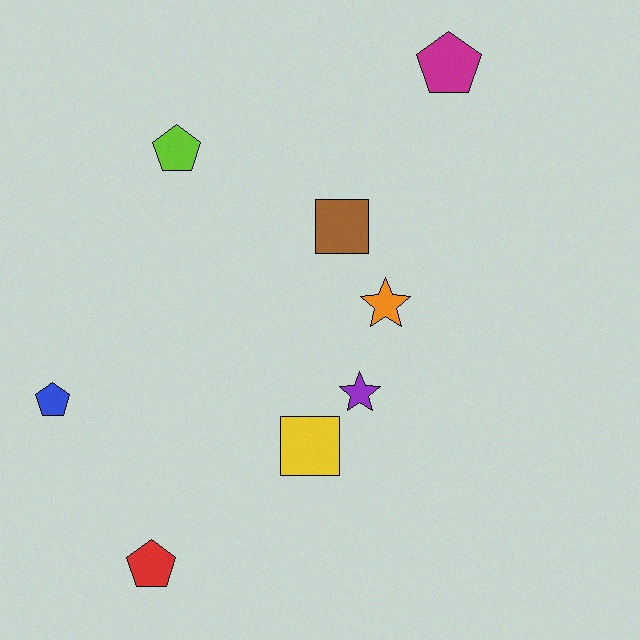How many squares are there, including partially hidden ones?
There are 2 squares.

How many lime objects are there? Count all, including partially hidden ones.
There is 1 lime object.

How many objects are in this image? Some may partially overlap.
There are 8 objects.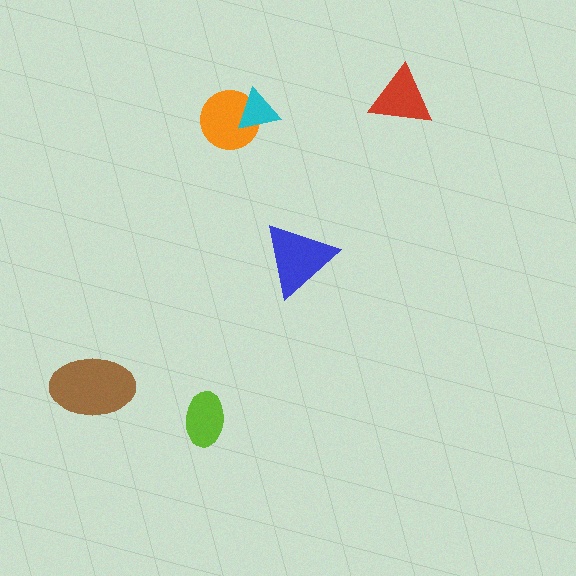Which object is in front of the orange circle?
The cyan triangle is in front of the orange circle.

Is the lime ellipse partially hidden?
No, no other shape covers it.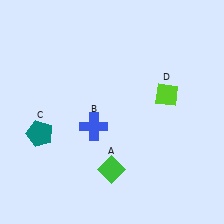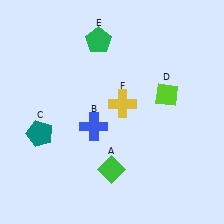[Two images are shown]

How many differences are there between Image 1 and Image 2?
There are 2 differences between the two images.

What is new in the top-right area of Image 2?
A yellow cross (F) was added in the top-right area of Image 2.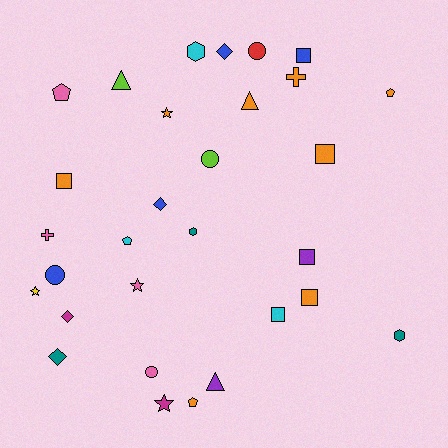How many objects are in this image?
There are 30 objects.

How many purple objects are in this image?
There are 2 purple objects.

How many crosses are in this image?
There are 2 crosses.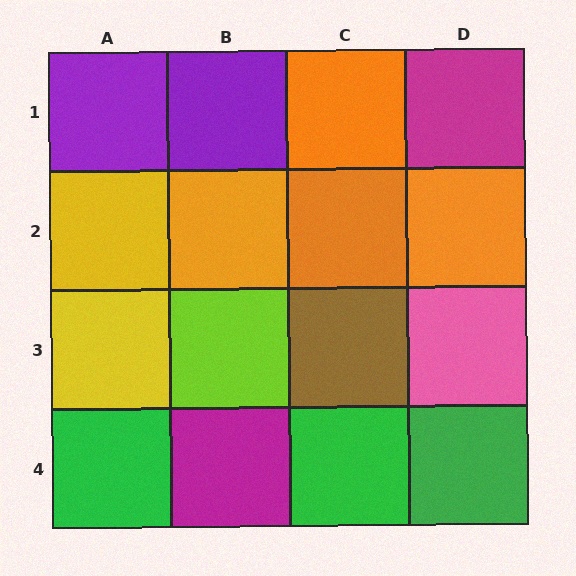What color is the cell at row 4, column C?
Green.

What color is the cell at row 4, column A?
Green.